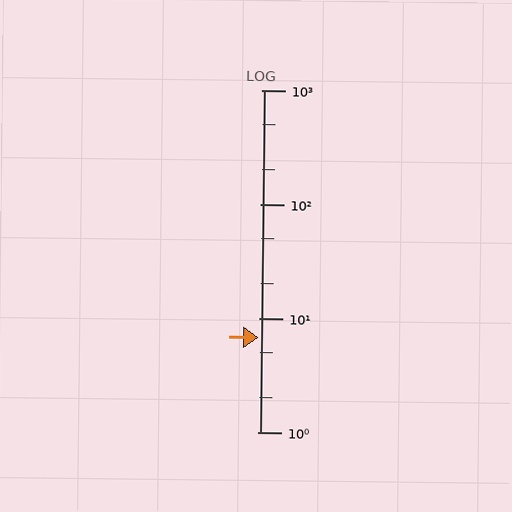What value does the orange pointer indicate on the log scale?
The pointer indicates approximately 6.7.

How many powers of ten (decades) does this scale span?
The scale spans 3 decades, from 1 to 1000.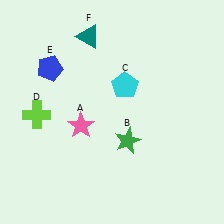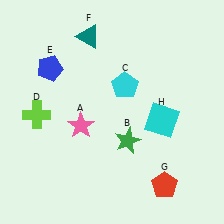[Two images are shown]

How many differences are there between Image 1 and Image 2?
There are 2 differences between the two images.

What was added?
A red pentagon (G), a cyan square (H) were added in Image 2.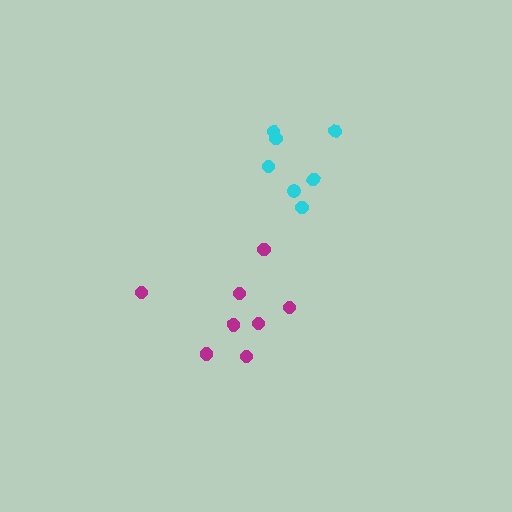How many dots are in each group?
Group 1: 8 dots, Group 2: 7 dots (15 total).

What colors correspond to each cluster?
The clusters are colored: magenta, cyan.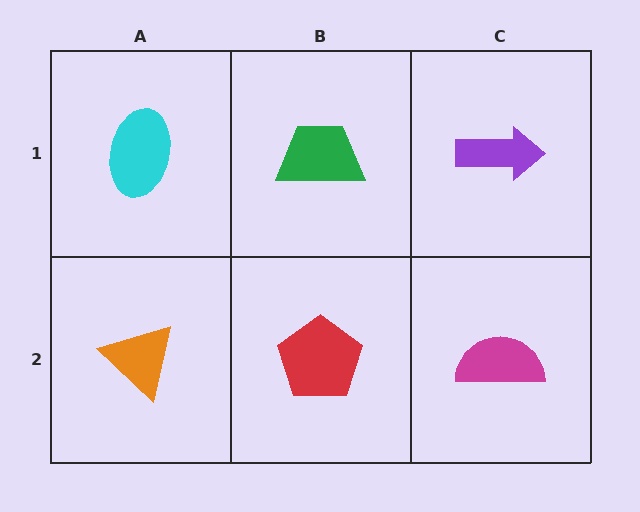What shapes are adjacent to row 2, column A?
A cyan ellipse (row 1, column A), a red pentagon (row 2, column B).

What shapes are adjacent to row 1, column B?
A red pentagon (row 2, column B), a cyan ellipse (row 1, column A), a purple arrow (row 1, column C).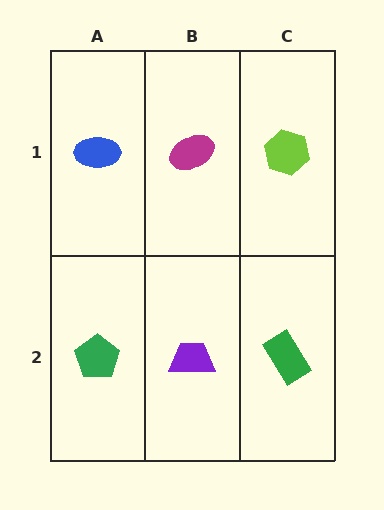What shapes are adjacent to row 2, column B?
A magenta ellipse (row 1, column B), a green pentagon (row 2, column A), a green rectangle (row 2, column C).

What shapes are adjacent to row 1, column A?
A green pentagon (row 2, column A), a magenta ellipse (row 1, column B).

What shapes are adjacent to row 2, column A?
A blue ellipse (row 1, column A), a purple trapezoid (row 2, column B).